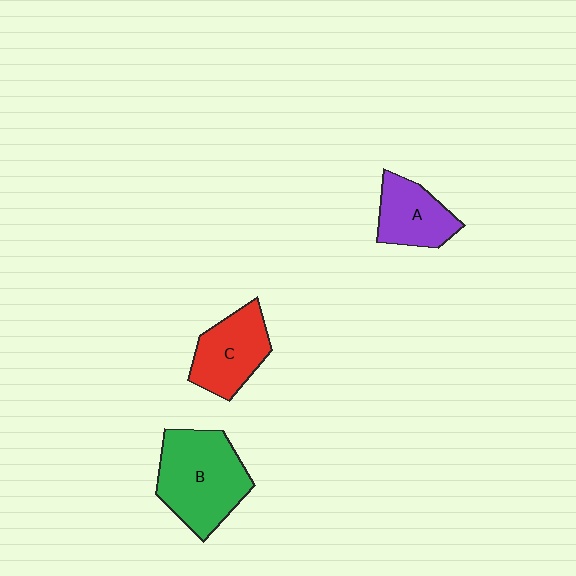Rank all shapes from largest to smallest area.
From largest to smallest: B (green), C (red), A (purple).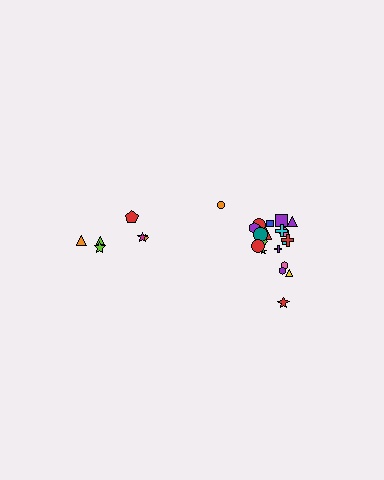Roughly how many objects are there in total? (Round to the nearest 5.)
Roughly 30 objects in total.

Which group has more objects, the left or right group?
The right group.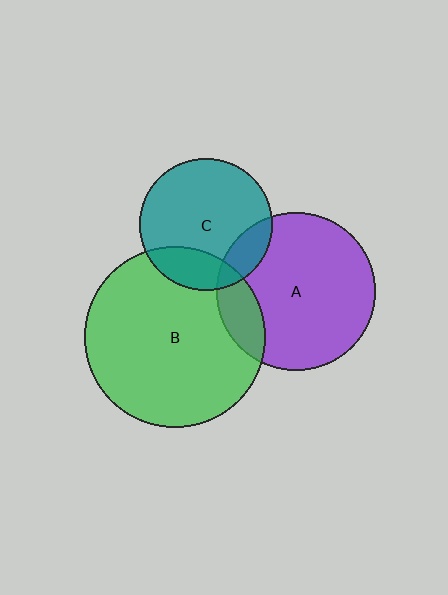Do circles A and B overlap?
Yes.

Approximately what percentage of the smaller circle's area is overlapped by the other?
Approximately 15%.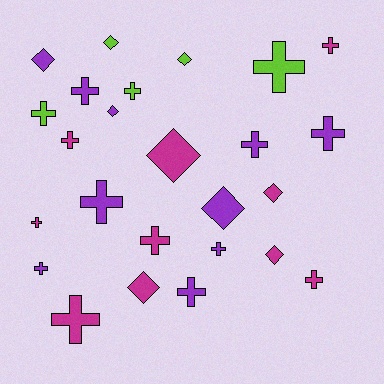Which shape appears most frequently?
Cross, with 16 objects.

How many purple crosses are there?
There are 7 purple crosses.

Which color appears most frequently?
Purple, with 10 objects.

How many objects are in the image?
There are 25 objects.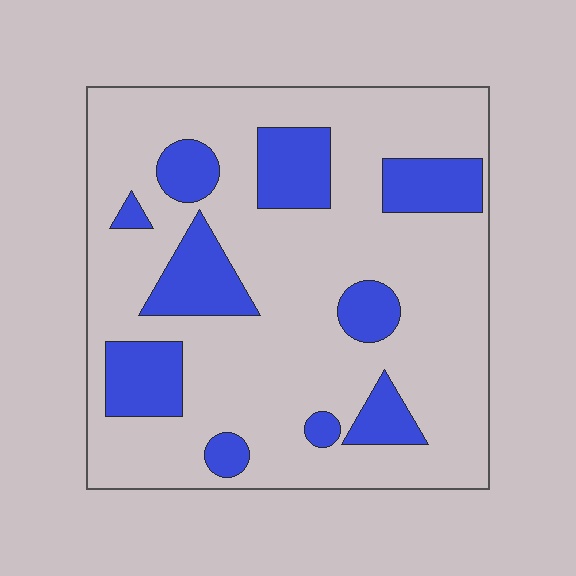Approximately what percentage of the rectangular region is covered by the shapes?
Approximately 25%.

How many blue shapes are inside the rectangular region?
10.